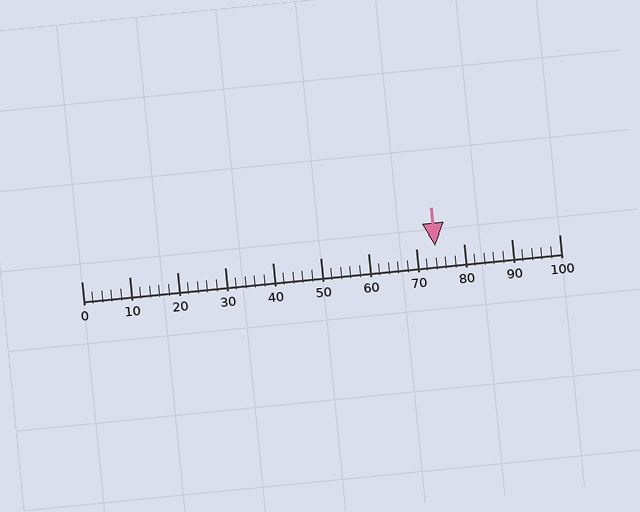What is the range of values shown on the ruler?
The ruler shows values from 0 to 100.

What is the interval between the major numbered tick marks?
The major tick marks are spaced 10 units apart.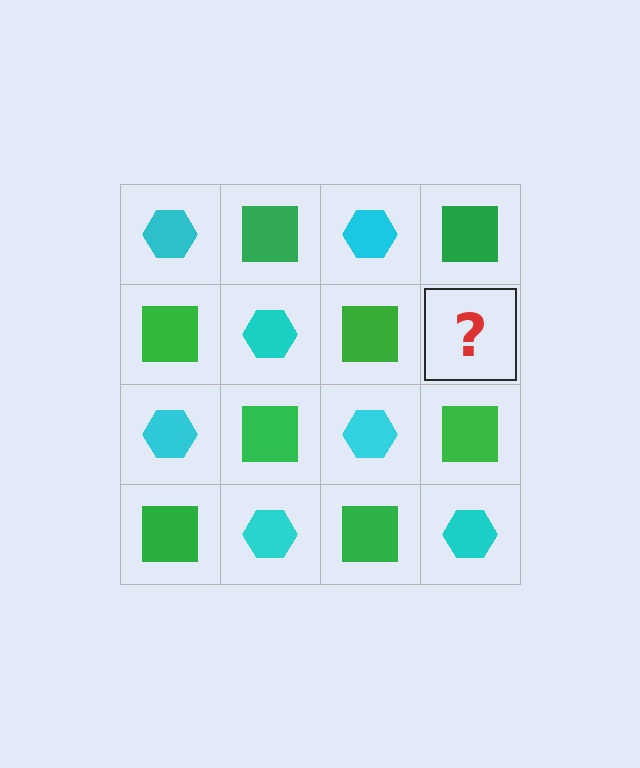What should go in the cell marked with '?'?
The missing cell should contain a cyan hexagon.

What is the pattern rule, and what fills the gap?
The rule is that it alternates cyan hexagon and green square in a checkerboard pattern. The gap should be filled with a cyan hexagon.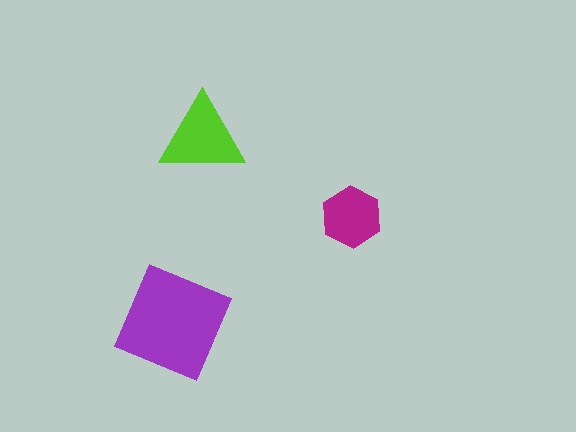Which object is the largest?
The purple square.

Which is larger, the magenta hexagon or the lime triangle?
The lime triangle.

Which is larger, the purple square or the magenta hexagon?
The purple square.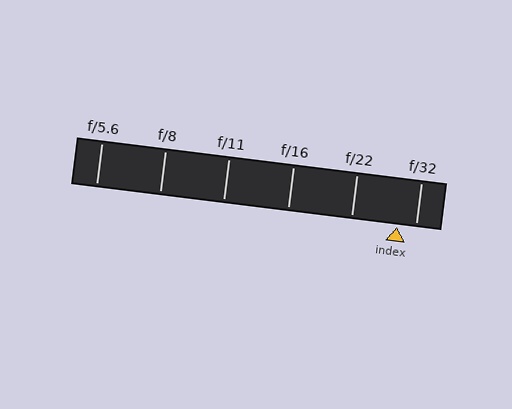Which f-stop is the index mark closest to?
The index mark is closest to f/32.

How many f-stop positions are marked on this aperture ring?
There are 6 f-stop positions marked.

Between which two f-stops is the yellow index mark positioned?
The index mark is between f/22 and f/32.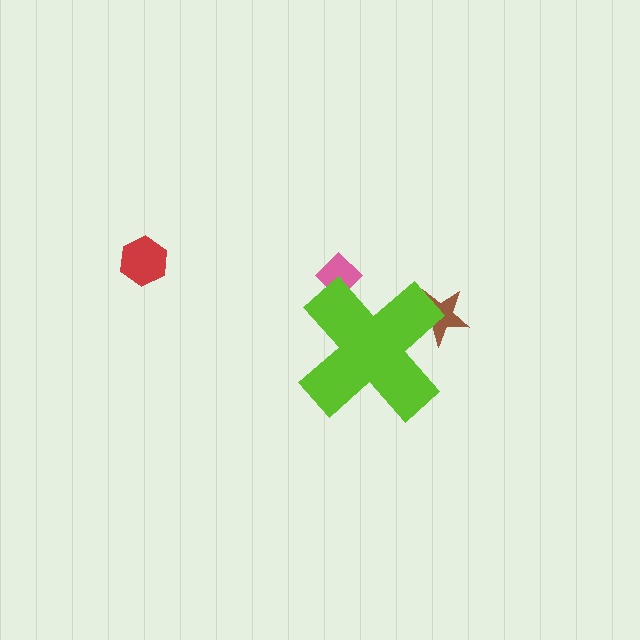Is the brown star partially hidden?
Yes, the brown star is partially hidden behind the lime cross.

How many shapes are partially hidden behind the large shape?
2 shapes are partially hidden.